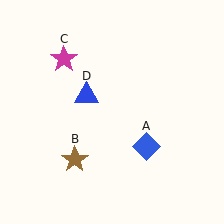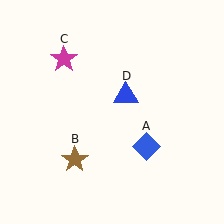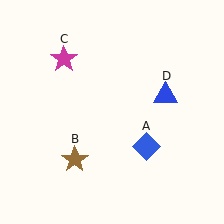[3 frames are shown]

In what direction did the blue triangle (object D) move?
The blue triangle (object D) moved right.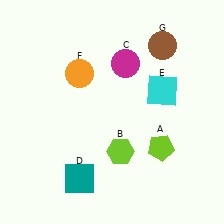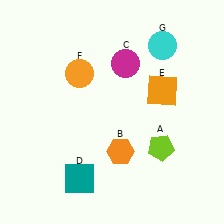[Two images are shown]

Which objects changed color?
B changed from lime to orange. E changed from cyan to orange. G changed from brown to cyan.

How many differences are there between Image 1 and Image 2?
There are 3 differences between the two images.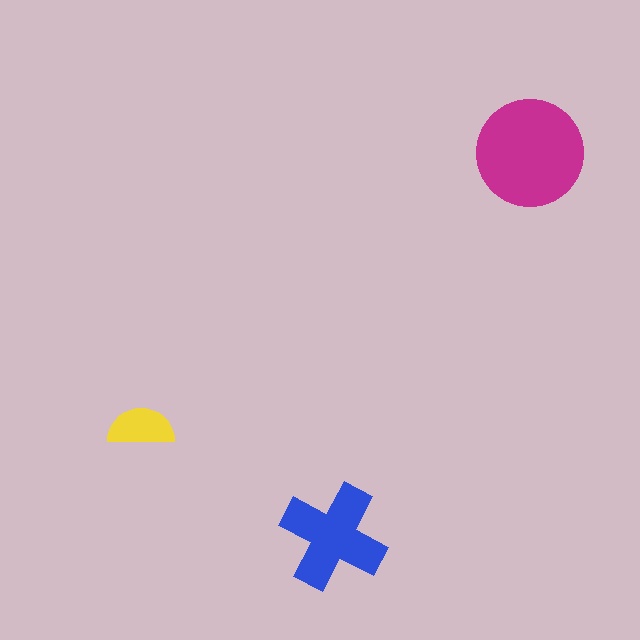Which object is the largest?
The magenta circle.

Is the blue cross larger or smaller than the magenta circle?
Smaller.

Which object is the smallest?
The yellow semicircle.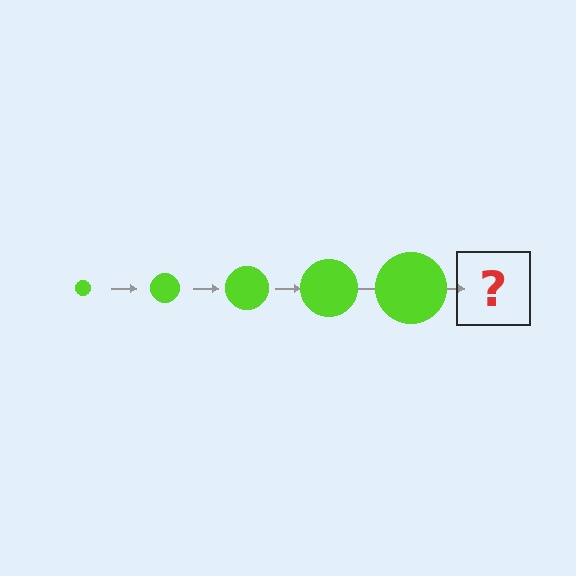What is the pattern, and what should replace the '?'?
The pattern is that the circle gets progressively larger each step. The '?' should be a lime circle, larger than the previous one.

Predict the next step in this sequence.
The next step is a lime circle, larger than the previous one.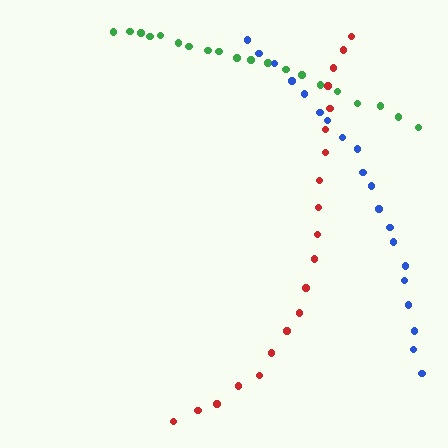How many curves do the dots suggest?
There are 3 distinct paths.